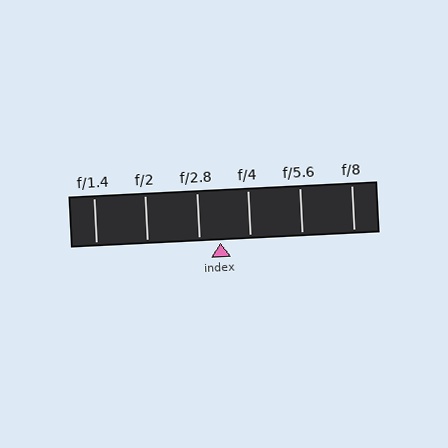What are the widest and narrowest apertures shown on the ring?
The widest aperture shown is f/1.4 and the narrowest is f/8.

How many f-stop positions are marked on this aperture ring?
There are 6 f-stop positions marked.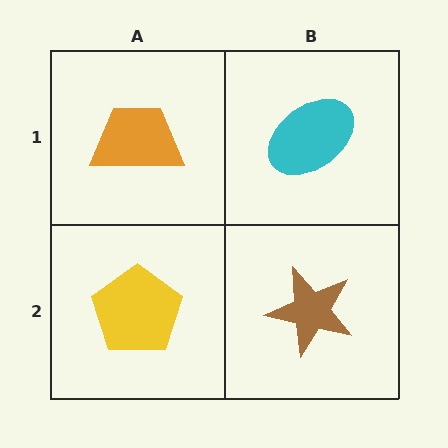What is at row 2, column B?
A brown star.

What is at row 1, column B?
A cyan ellipse.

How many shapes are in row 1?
2 shapes.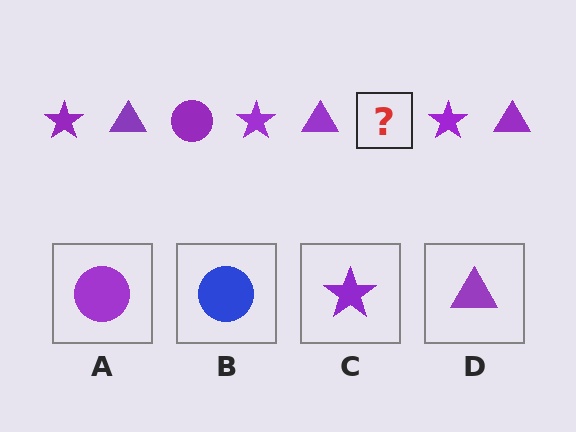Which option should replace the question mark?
Option A.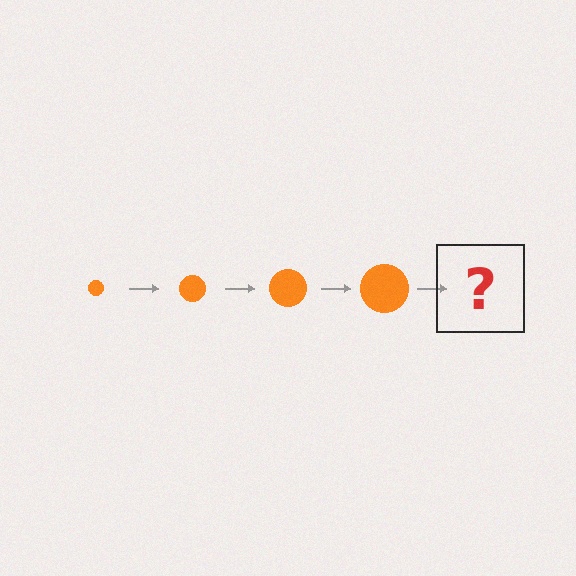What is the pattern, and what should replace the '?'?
The pattern is that the circle gets progressively larger each step. The '?' should be an orange circle, larger than the previous one.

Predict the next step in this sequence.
The next step is an orange circle, larger than the previous one.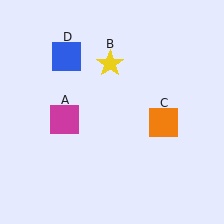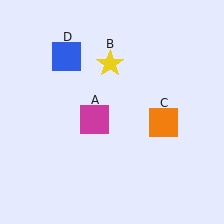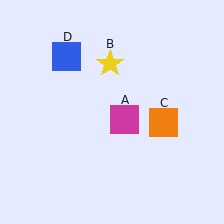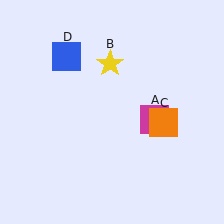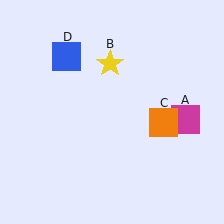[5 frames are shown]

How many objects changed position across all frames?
1 object changed position: magenta square (object A).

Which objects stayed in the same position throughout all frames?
Yellow star (object B) and orange square (object C) and blue square (object D) remained stationary.